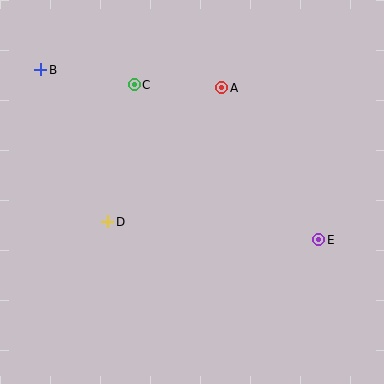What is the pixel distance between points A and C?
The distance between A and C is 87 pixels.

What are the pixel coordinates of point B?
Point B is at (41, 70).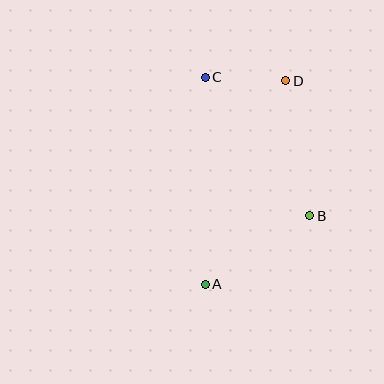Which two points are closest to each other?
Points C and D are closest to each other.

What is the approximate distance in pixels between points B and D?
The distance between B and D is approximately 137 pixels.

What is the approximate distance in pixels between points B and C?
The distance between B and C is approximately 173 pixels.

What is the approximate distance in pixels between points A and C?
The distance between A and C is approximately 207 pixels.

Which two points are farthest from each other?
Points A and D are farthest from each other.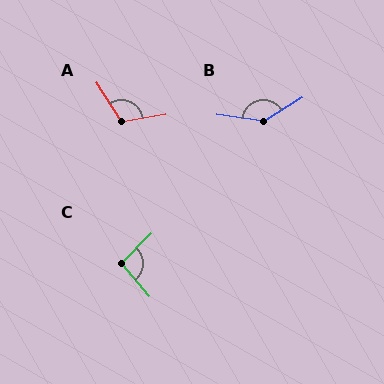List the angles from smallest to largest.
C (95°), A (113°), B (141°).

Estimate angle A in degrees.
Approximately 113 degrees.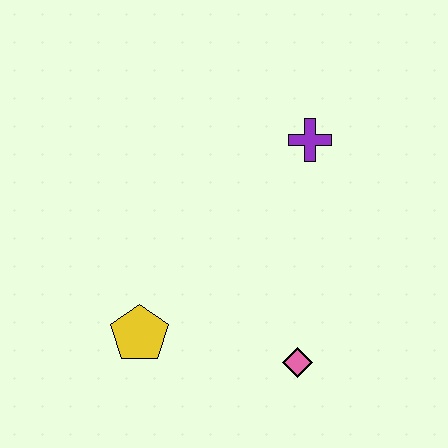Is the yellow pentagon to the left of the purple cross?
Yes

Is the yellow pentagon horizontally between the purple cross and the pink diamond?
No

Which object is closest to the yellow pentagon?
The pink diamond is closest to the yellow pentagon.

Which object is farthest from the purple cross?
The yellow pentagon is farthest from the purple cross.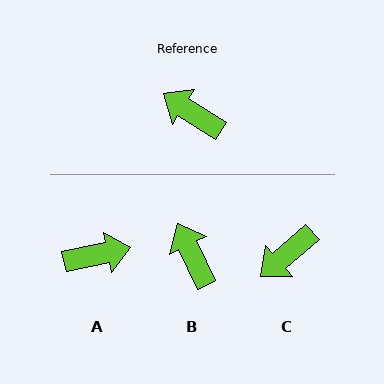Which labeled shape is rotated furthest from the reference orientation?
A, about 135 degrees away.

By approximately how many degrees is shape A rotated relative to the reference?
Approximately 135 degrees clockwise.